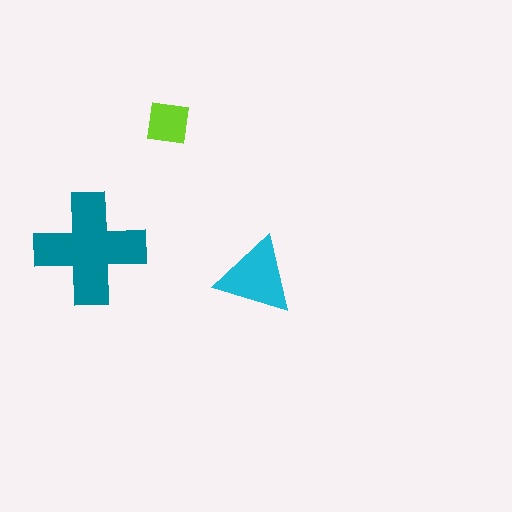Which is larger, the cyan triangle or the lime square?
The cyan triangle.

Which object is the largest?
The teal cross.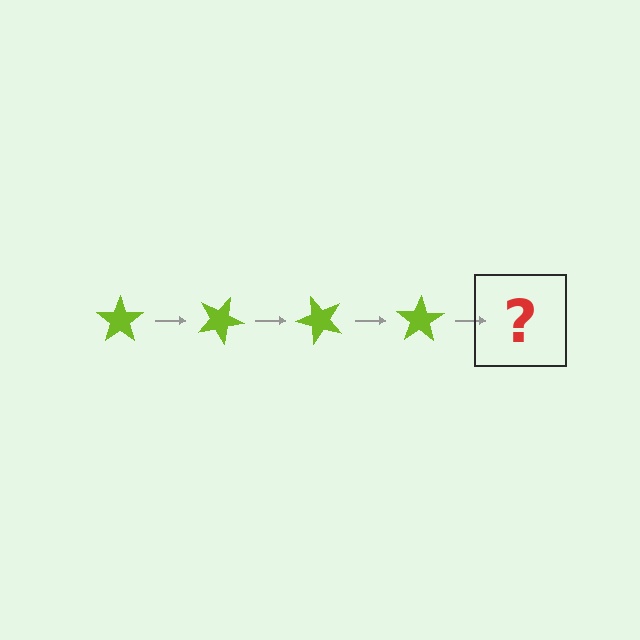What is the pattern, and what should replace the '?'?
The pattern is that the star rotates 25 degrees each step. The '?' should be a lime star rotated 100 degrees.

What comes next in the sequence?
The next element should be a lime star rotated 100 degrees.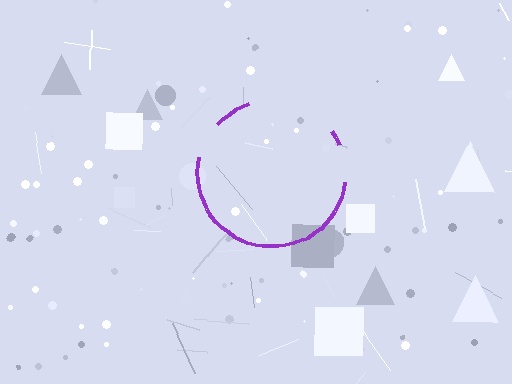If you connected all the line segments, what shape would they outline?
They would outline a circle.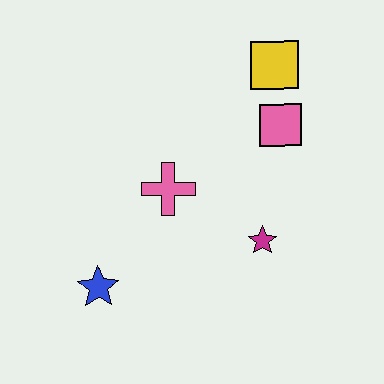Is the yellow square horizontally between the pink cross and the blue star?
No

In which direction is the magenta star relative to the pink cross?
The magenta star is to the right of the pink cross.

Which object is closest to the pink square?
The yellow square is closest to the pink square.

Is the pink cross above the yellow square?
No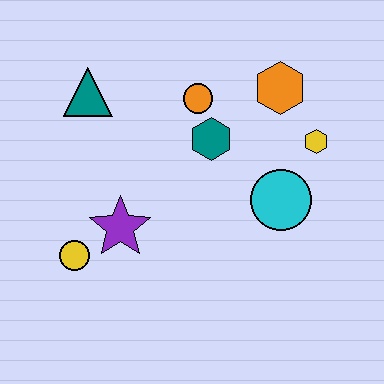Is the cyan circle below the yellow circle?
No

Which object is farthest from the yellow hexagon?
The yellow circle is farthest from the yellow hexagon.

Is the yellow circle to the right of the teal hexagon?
No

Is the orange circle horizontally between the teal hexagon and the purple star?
Yes